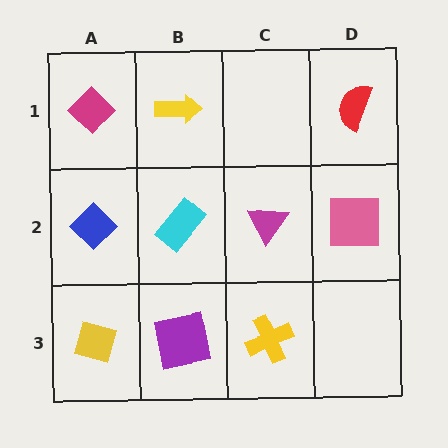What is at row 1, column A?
A magenta diamond.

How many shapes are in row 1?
3 shapes.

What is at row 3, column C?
A yellow cross.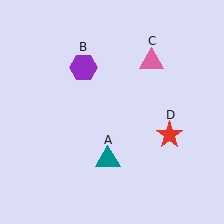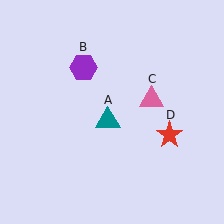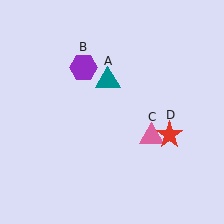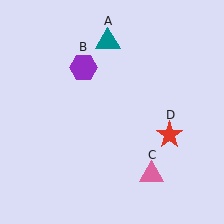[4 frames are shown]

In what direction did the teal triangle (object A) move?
The teal triangle (object A) moved up.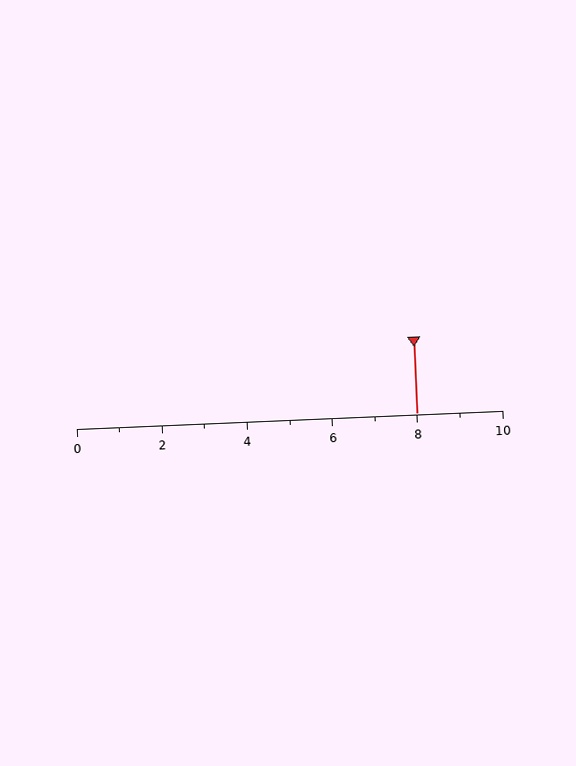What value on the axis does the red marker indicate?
The marker indicates approximately 8.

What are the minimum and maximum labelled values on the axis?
The axis runs from 0 to 10.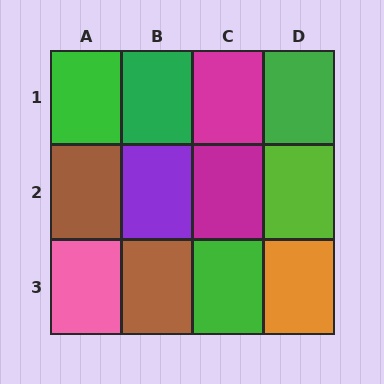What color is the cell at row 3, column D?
Orange.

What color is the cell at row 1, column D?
Green.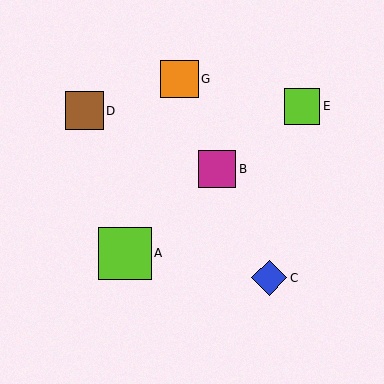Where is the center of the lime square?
The center of the lime square is at (125, 253).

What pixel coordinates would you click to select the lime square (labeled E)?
Click at (302, 106) to select the lime square E.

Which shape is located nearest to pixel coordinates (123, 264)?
The lime square (labeled A) at (125, 253) is nearest to that location.